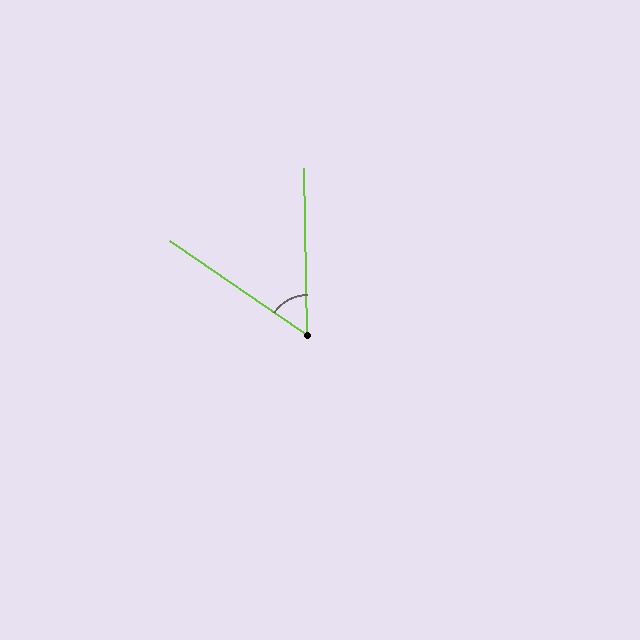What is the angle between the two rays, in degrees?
Approximately 54 degrees.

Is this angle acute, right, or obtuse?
It is acute.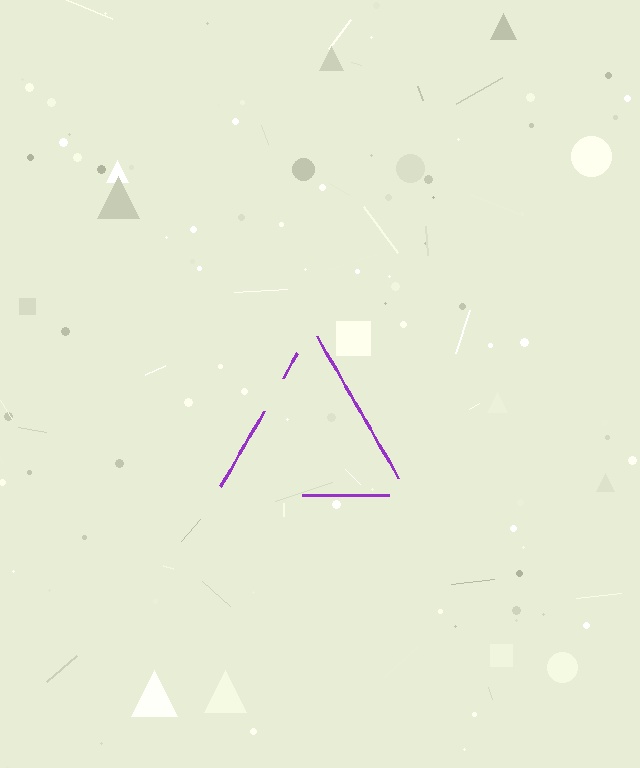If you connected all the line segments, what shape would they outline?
They would outline a triangle.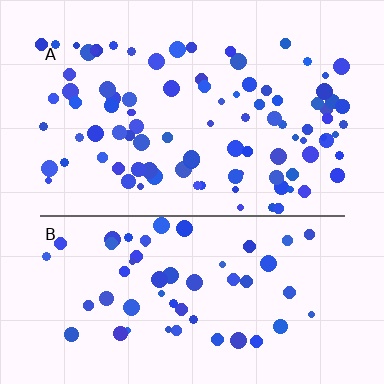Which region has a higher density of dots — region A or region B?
A (the top).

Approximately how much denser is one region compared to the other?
Approximately 1.7× — region A over region B.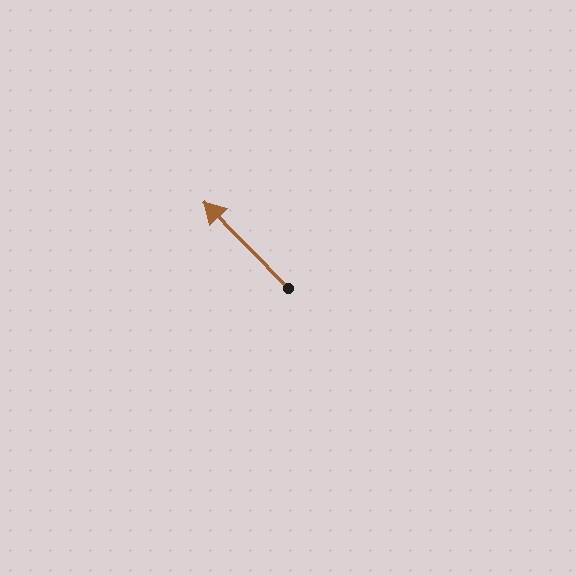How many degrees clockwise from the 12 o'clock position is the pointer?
Approximately 315 degrees.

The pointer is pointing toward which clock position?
Roughly 11 o'clock.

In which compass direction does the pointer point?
Northwest.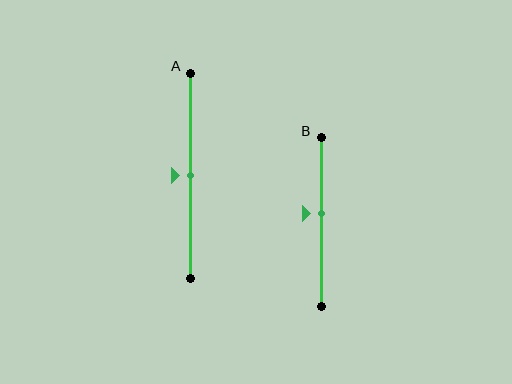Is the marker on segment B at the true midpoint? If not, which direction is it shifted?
No, the marker on segment B is shifted upward by about 5% of the segment length.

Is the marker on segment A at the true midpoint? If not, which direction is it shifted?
Yes, the marker on segment A is at the true midpoint.